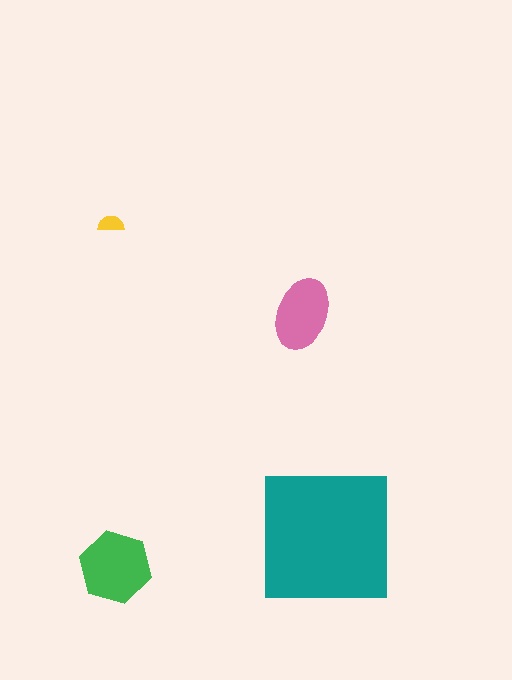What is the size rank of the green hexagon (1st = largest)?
2nd.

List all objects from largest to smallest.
The teal square, the green hexagon, the pink ellipse, the yellow semicircle.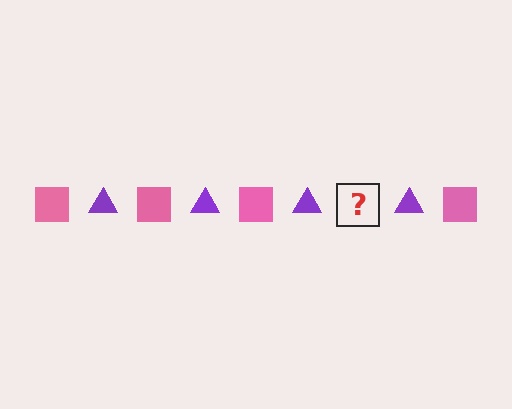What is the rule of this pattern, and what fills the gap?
The rule is that the pattern alternates between pink square and purple triangle. The gap should be filled with a pink square.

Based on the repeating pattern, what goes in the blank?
The blank should be a pink square.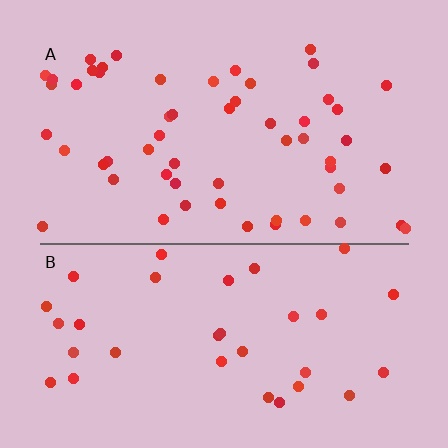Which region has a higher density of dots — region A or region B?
A (the top).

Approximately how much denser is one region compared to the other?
Approximately 1.6× — region A over region B.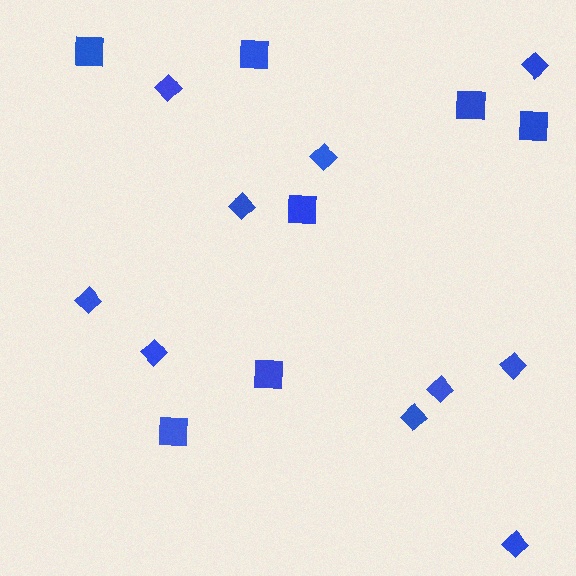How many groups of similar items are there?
There are 2 groups: one group of squares (7) and one group of diamonds (10).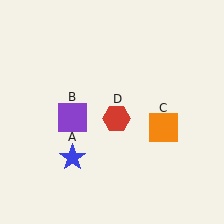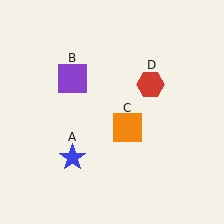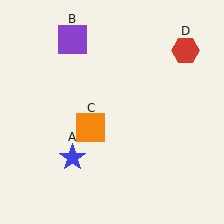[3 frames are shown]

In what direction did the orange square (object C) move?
The orange square (object C) moved left.